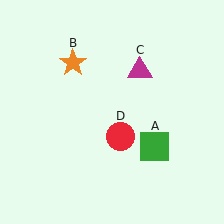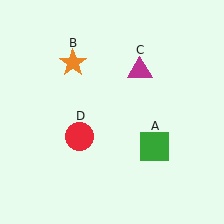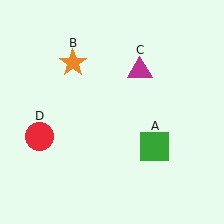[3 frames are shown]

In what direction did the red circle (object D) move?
The red circle (object D) moved left.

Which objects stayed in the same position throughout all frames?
Green square (object A) and orange star (object B) and magenta triangle (object C) remained stationary.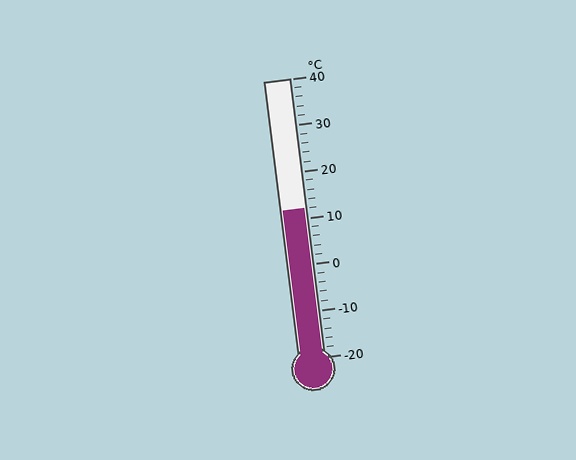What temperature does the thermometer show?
The thermometer shows approximately 12°C.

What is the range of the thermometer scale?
The thermometer scale ranges from -20°C to 40°C.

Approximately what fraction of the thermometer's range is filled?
The thermometer is filled to approximately 55% of its range.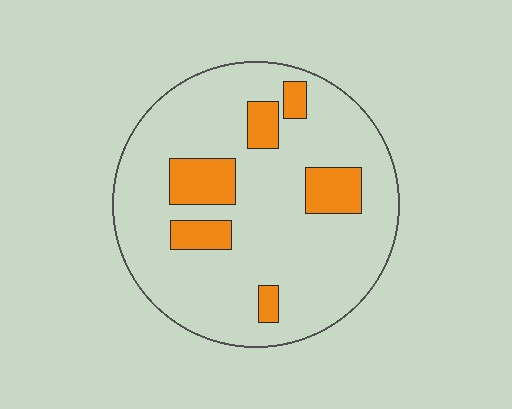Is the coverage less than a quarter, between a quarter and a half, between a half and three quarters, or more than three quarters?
Less than a quarter.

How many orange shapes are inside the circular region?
6.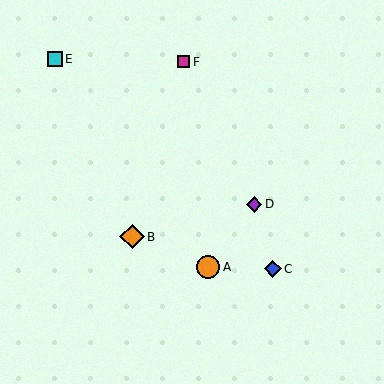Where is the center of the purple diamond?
The center of the purple diamond is at (254, 204).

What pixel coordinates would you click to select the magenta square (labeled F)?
Click at (184, 62) to select the magenta square F.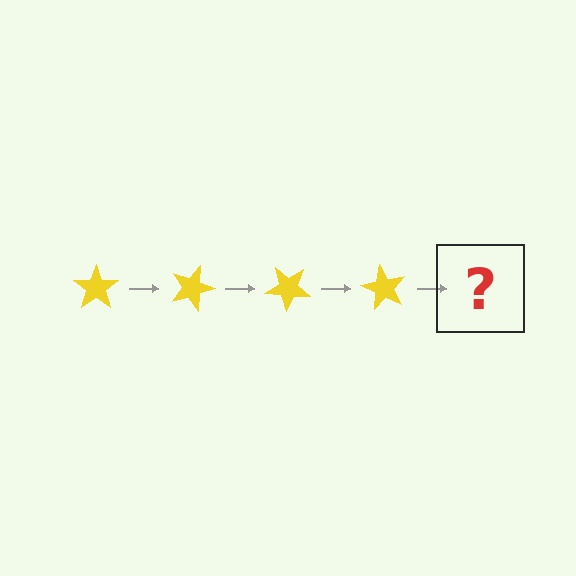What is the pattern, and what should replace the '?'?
The pattern is that the star rotates 20 degrees each step. The '?' should be a yellow star rotated 80 degrees.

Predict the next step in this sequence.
The next step is a yellow star rotated 80 degrees.